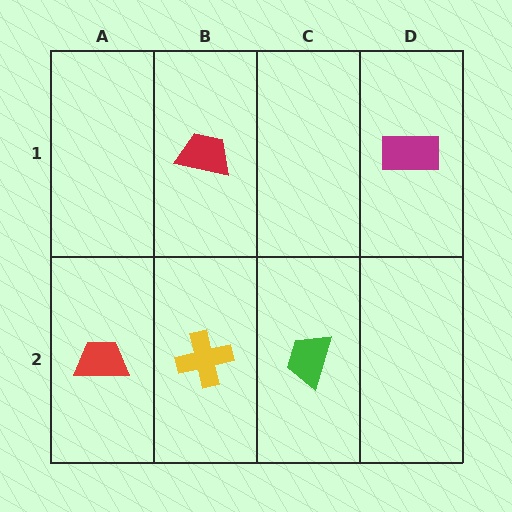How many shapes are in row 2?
3 shapes.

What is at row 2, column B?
A yellow cross.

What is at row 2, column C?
A green trapezoid.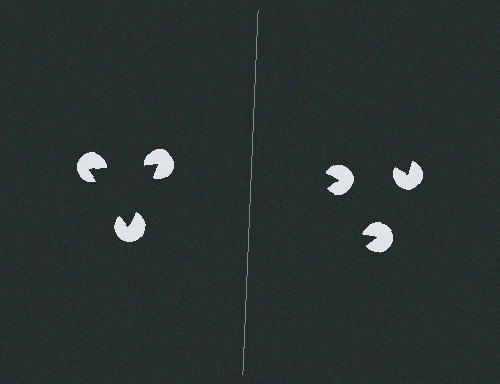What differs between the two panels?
The pac-man discs are positioned identically on both sides; only the wedge orientations differ. On the left they align to a triangle; on the right they are misaligned.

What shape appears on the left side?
An illusory triangle.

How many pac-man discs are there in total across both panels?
6 — 3 on each side.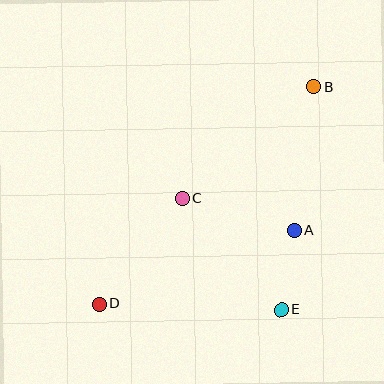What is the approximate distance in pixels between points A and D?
The distance between A and D is approximately 208 pixels.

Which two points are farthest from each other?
Points B and D are farthest from each other.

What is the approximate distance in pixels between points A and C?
The distance between A and C is approximately 116 pixels.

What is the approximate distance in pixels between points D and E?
The distance between D and E is approximately 182 pixels.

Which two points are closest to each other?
Points A and E are closest to each other.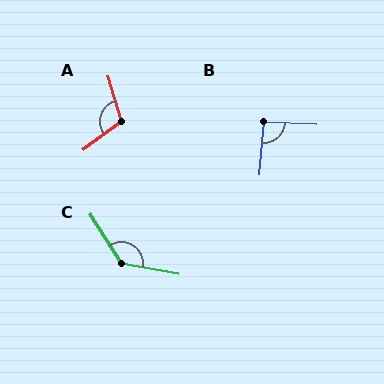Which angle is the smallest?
B, at approximately 92 degrees.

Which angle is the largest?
C, at approximately 133 degrees.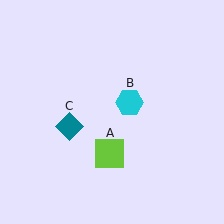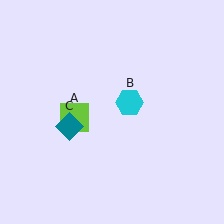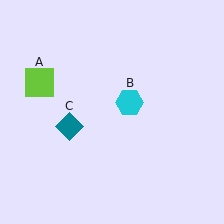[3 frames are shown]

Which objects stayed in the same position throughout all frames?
Cyan hexagon (object B) and teal diamond (object C) remained stationary.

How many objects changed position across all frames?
1 object changed position: lime square (object A).